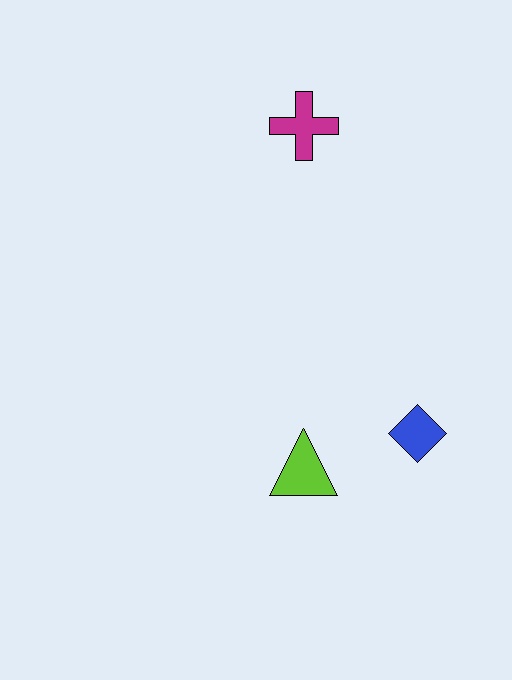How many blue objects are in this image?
There is 1 blue object.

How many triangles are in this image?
There is 1 triangle.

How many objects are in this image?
There are 3 objects.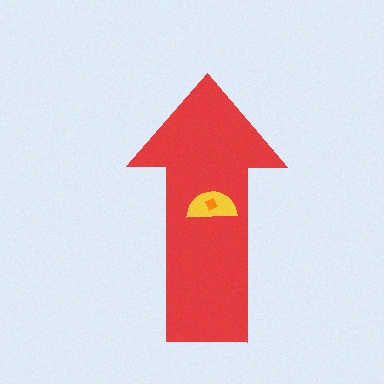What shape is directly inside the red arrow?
The yellow semicircle.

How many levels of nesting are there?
3.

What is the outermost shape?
The red arrow.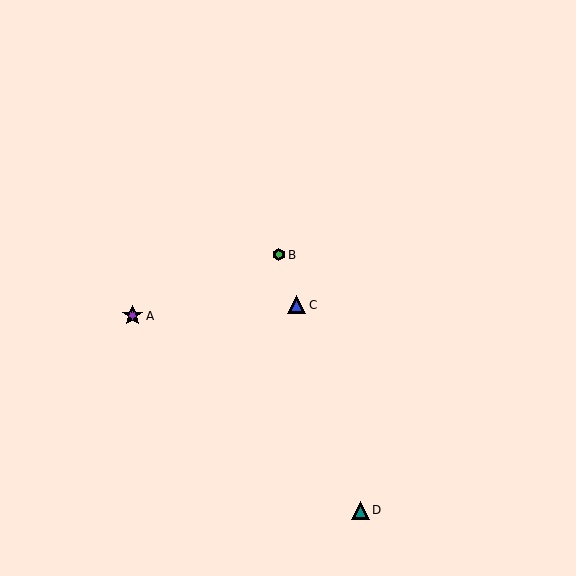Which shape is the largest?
The purple star (labeled A) is the largest.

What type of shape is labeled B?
Shape B is a green hexagon.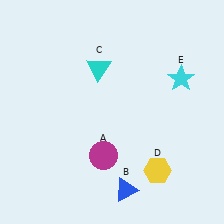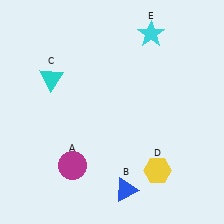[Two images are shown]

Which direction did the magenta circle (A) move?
The magenta circle (A) moved left.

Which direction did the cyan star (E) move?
The cyan star (E) moved up.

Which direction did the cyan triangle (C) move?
The cyan triangle (C) moved left.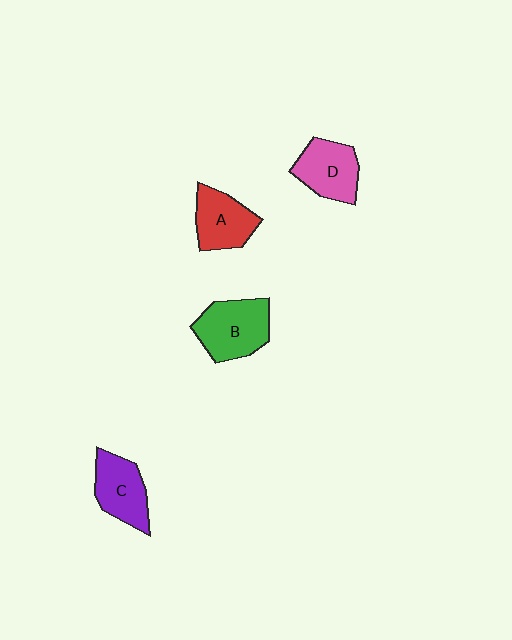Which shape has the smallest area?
Shape A (red).